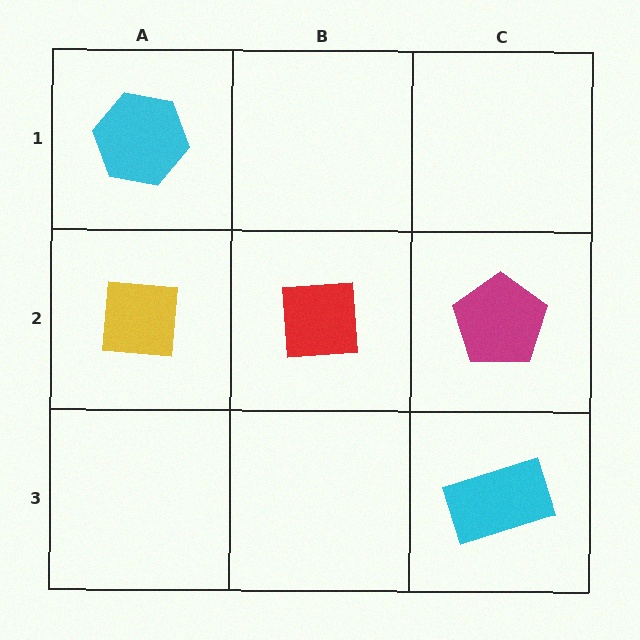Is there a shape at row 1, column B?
No, that cell is empty.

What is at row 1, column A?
A cyan hexagon.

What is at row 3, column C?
A cyan rectangle.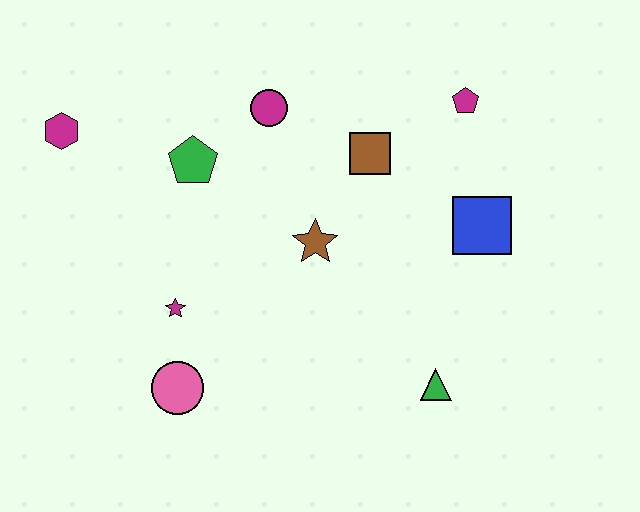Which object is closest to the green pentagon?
The magenta circle is closest to the green pentagon.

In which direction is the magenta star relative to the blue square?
The magenta star is to the left of the blue square.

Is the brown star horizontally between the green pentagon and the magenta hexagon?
No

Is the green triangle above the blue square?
No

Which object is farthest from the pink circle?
The magenta pentagon is farthest from the pink circle.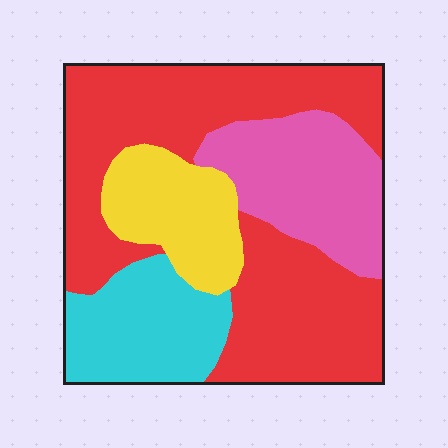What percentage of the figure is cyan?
Cyan takes up less than a quarter of the figure.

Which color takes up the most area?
Red, at roughly 50%.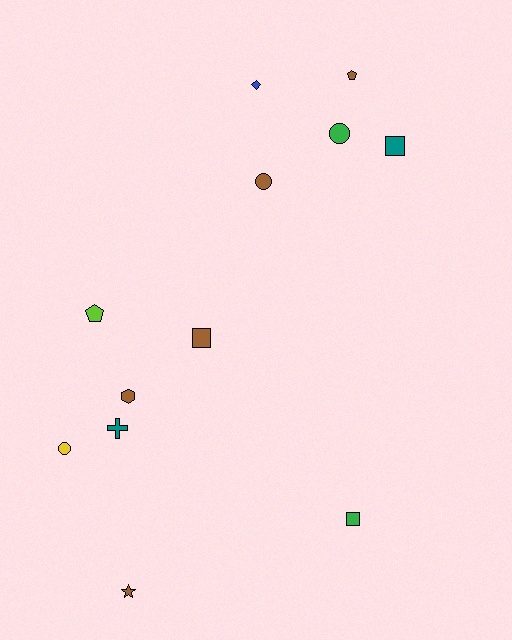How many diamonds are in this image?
There is 1 diamond.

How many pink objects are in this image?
There are no pink objects.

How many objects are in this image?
There are 12 objects.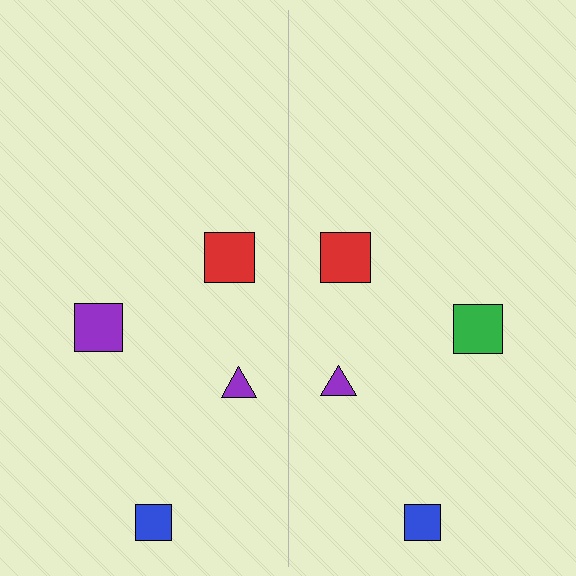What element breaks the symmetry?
The green square on the right side breaks the symmetry — its mirror counterpart is purple.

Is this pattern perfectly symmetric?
No, the pattern is not perfectly symmetric. The green square on the right side breaks the symmetry — its mirror counterpart is purple.